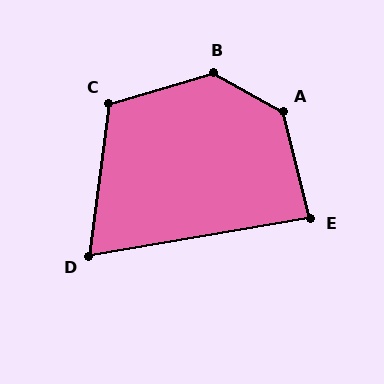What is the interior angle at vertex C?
Approximately 114 degrees (obtuse).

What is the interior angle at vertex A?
Approximately 134 degrees (obtuse).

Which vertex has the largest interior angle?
B, at approximately 134 degrees.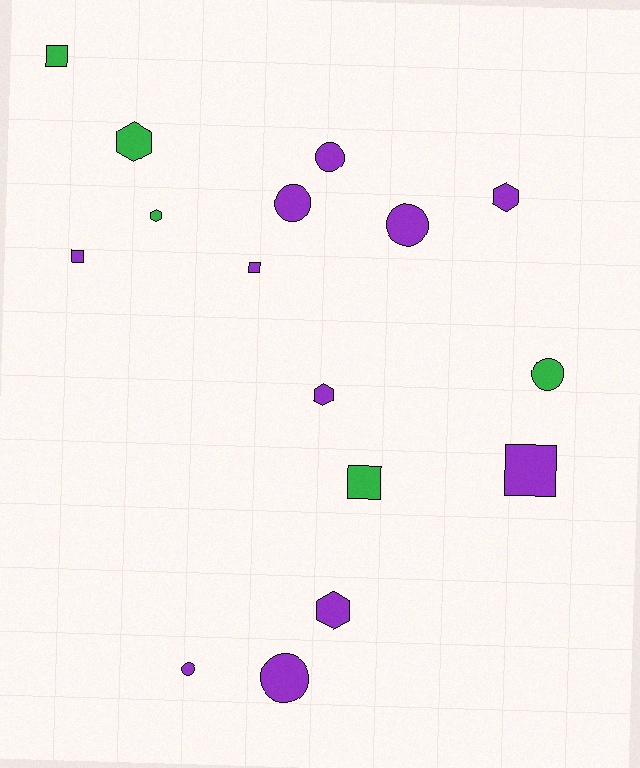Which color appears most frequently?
Purple, with 11 objects.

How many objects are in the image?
There are 16 objects.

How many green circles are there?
There is 1 green circle.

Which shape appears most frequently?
Circle, with 6 objects.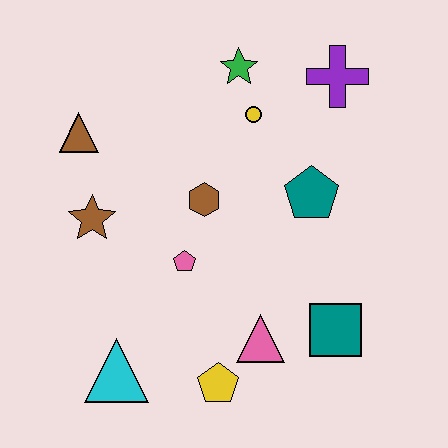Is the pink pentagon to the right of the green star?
No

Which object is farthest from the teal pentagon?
The cyan triangle is farthest from the teal pentagon.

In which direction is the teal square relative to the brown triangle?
The teal square is to the right of the brown triangle.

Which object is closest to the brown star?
The brown triangle is closest to the brown star.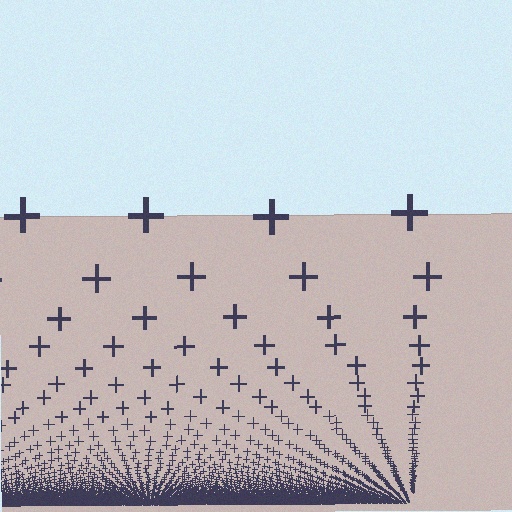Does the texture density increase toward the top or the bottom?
Density increases toward the bottom.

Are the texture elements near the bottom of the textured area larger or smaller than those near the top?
Smaller. The gradient is inverted — elements near the bottom are smaller and denser.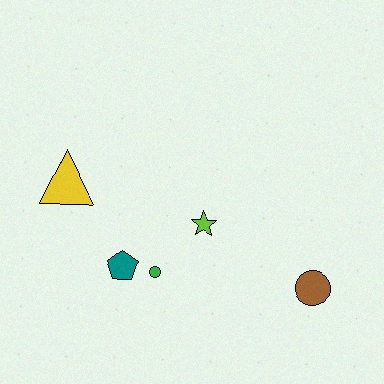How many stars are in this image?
There is 1 star.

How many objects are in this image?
There are 5 objects.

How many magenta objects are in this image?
There are no magenta objects.